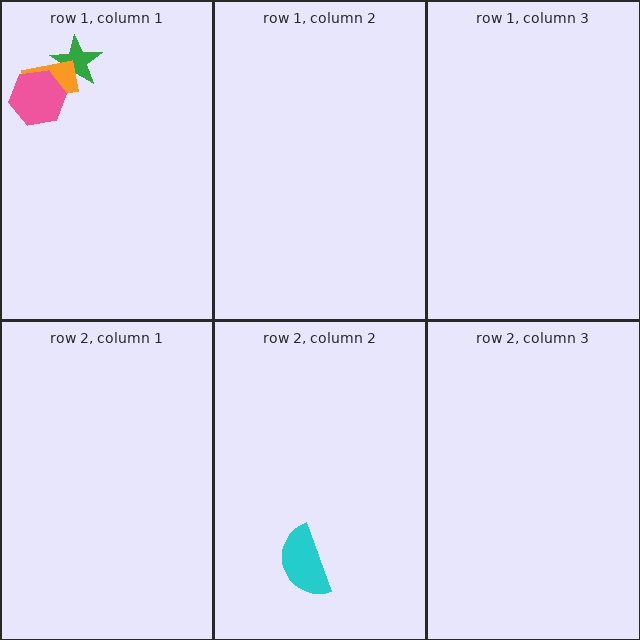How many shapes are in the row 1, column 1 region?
3.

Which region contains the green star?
The row 1, column 1 region.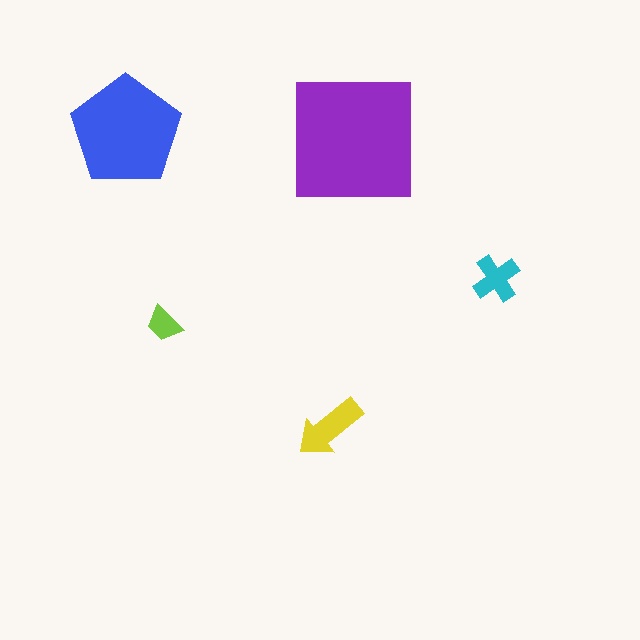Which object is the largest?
The purple square.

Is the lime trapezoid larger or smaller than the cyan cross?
Smaller.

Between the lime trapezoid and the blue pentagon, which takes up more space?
The blue pentagon.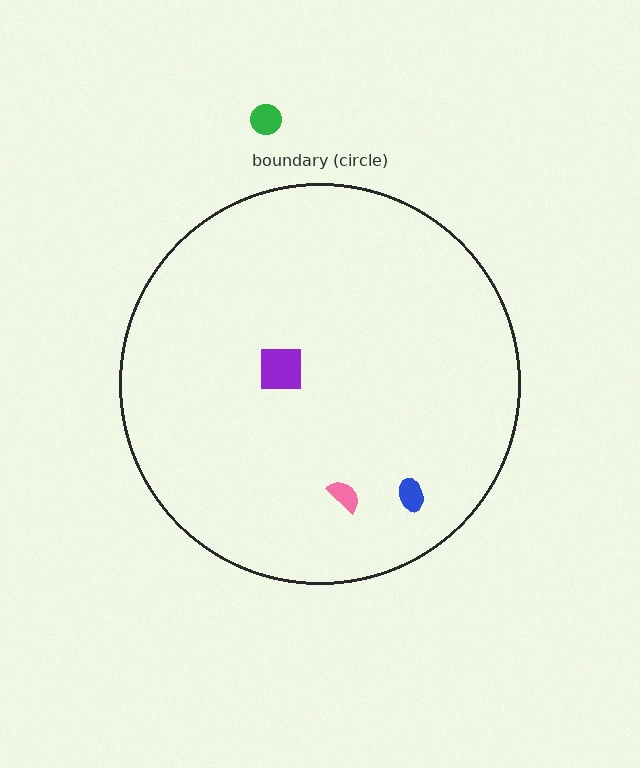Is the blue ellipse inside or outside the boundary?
Inside.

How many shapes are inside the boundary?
3 inside, 1 outside.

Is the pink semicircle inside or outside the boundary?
Inside.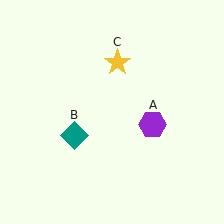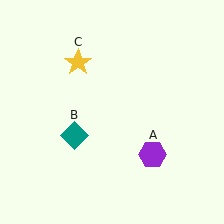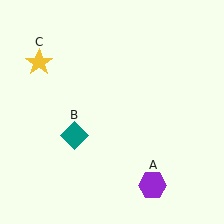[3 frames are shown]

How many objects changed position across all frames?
2 objects changed position: purple hexagon (object A), yellow star (object C).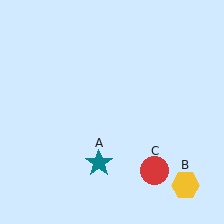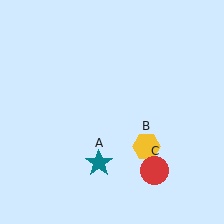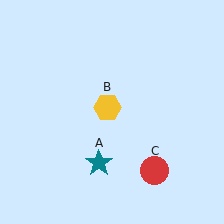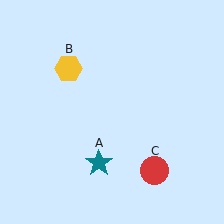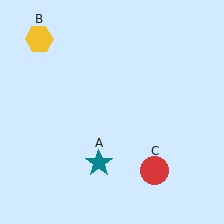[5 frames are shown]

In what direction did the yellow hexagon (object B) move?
The yellow hexagon (object B) moved up and to the left.